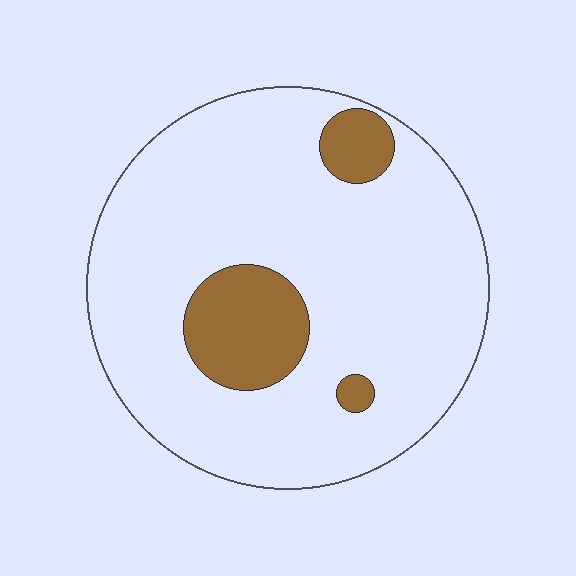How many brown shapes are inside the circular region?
3.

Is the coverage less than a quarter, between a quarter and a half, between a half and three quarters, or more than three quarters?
Less than a quarter.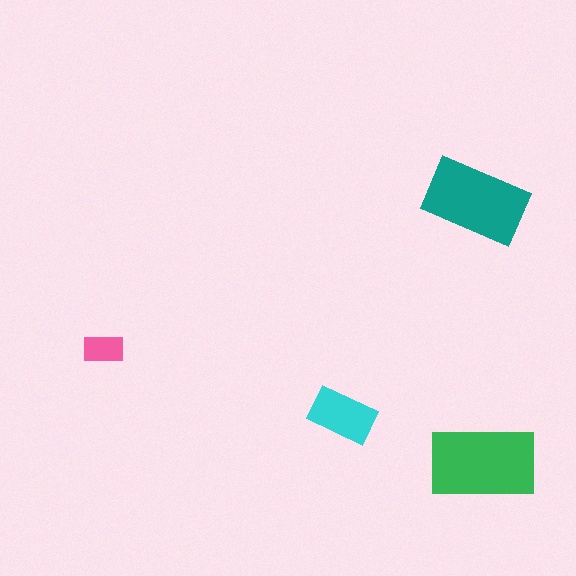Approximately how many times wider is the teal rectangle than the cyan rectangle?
About 1.5 times wider.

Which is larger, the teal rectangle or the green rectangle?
The green one.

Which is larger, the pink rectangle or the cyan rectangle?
The cyan one.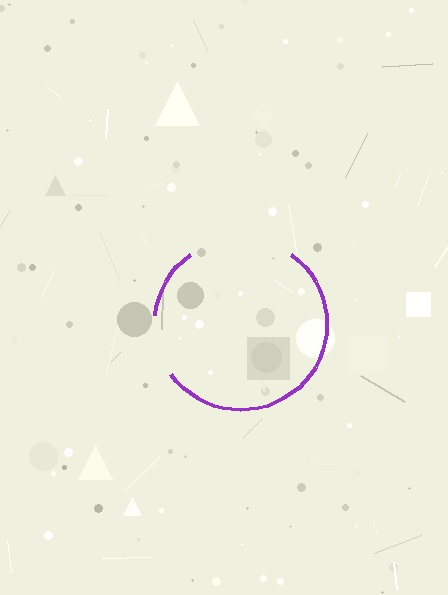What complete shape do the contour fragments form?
The contour fragments form a circle.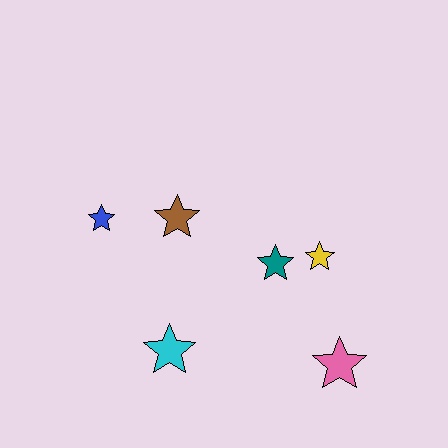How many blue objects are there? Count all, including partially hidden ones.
There is 1 blue object.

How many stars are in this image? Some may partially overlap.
There are 6 stars.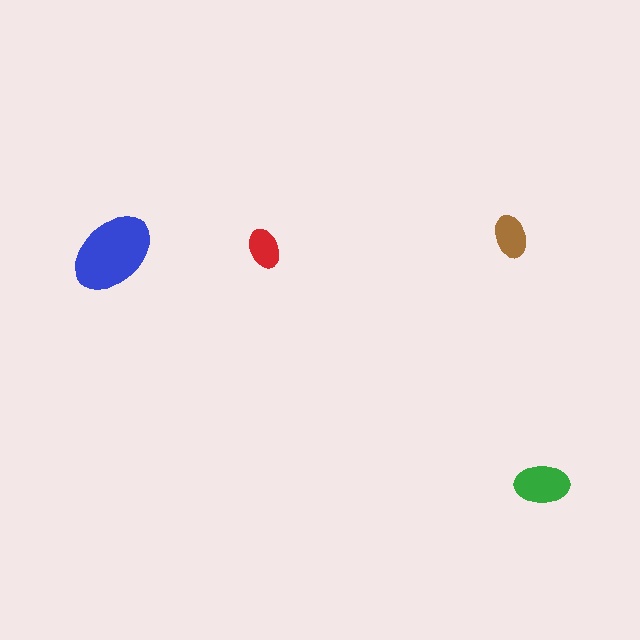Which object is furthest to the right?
The green ellipse is rightmost.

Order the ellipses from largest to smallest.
the blue one, the green one, the brown one, the red one.